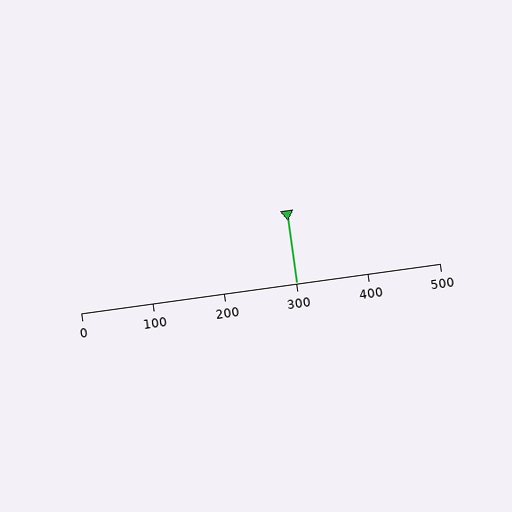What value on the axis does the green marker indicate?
The marker indicates approximately 300.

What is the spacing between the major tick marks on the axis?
The major ticks are spaced 100 apart.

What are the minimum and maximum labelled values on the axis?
The axis runs from 0 to 500.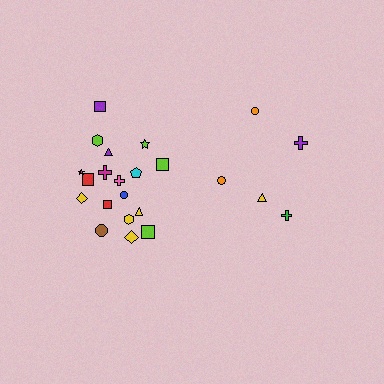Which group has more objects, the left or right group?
The left group.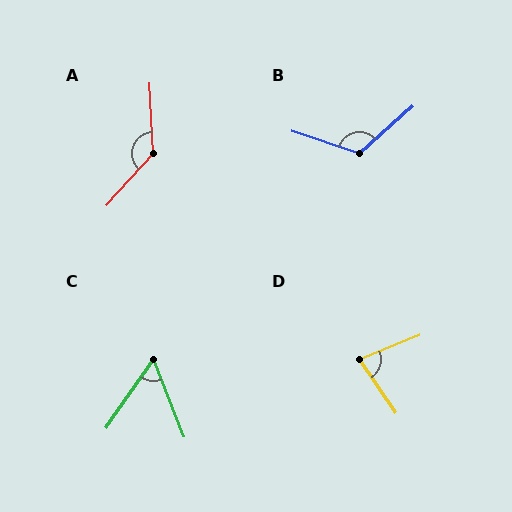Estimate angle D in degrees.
Approximately 78 degrees.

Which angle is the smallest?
C, at approximately 56 degrees.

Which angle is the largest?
A, at approximately 135 degrees.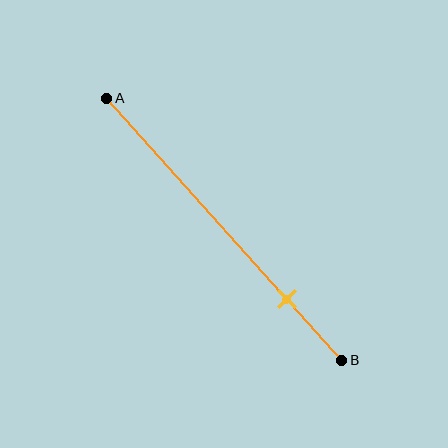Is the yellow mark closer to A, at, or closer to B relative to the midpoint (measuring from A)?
The yellow mark is closer to point B than the midpoint of segment AB.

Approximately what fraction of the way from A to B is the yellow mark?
The yellow mark is approximately 75% of the way from A to B.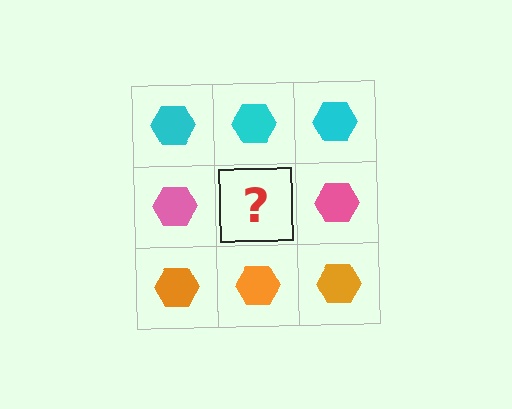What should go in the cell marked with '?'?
The missing cell should contain a pink hexagon.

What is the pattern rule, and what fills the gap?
The rule is that each row has a consistent color. The gap should be filled with a pink hexagon.